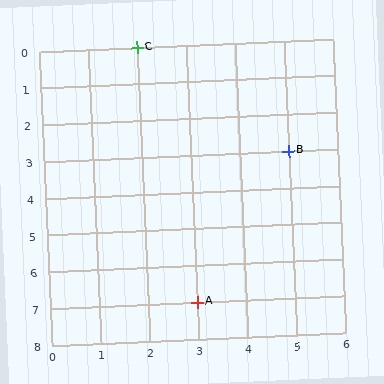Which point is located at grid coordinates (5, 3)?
Point B is at (5, 3).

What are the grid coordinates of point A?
Point A is at grid coordinates (3, 7).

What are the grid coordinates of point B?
Point B is at grid coordinates (5, 3).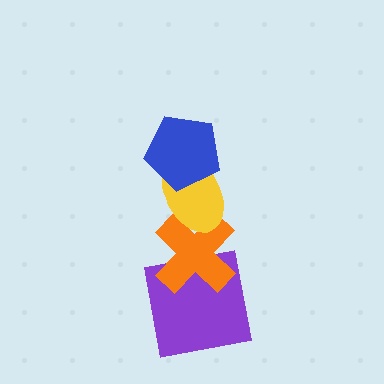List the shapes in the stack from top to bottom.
From top to bottom: the blue pentagon, the yellow ellipse, the orange cross, the purple square.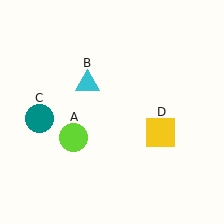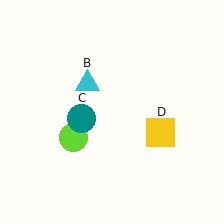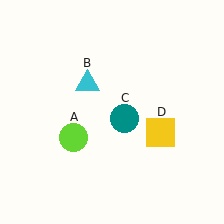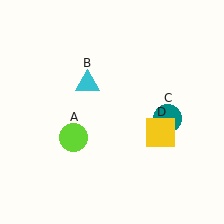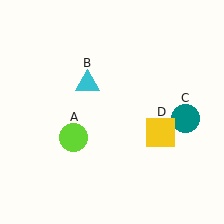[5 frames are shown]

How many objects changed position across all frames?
1 object changed position: teal circle (object C).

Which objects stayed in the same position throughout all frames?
Lime circle (object A) and cyan triangle (object B) and yellow square (object D) remained stationary.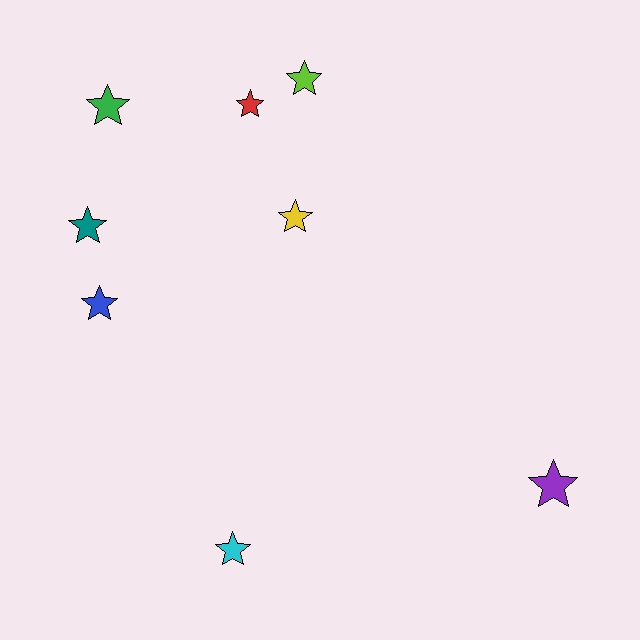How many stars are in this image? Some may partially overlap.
There are 8 stars.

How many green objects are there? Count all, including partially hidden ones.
There is 1 green object.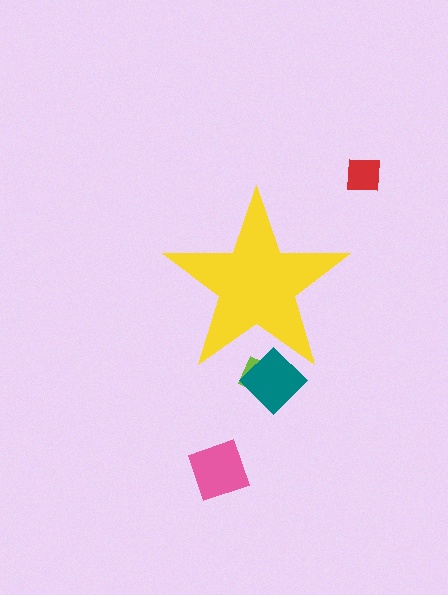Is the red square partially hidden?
No, the red square is fully visible.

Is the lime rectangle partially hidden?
Yes, the lime rectangle is partially hidden behind the yellow star.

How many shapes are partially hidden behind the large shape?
2 shapes are partially hidden.